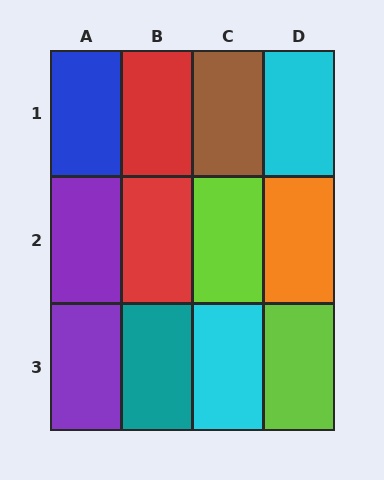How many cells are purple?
2 cells are purple.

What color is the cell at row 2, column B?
Red.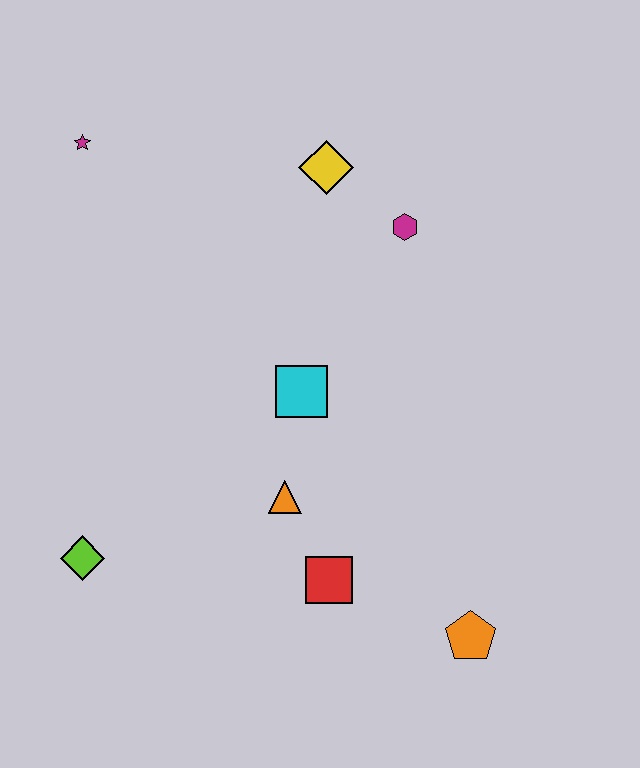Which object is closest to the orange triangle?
The red square is closest to the orange triangle.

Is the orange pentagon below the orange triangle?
Yes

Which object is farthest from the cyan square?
The magenta star is farthest from the cyan square.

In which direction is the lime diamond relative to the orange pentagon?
The lime diamond is to the left of the orange pentagon.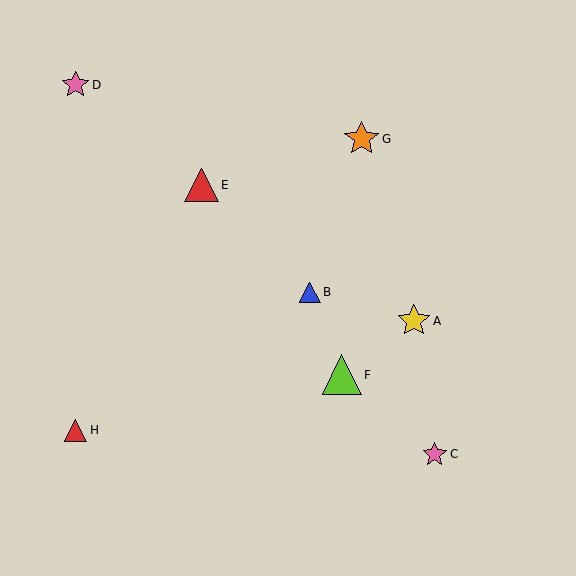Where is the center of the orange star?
The center of the orange star is at (362, 139).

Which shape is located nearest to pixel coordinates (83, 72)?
The pink star (labeled D) at (75, 85) is nearest to that location.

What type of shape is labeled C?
Shape C is a pink star.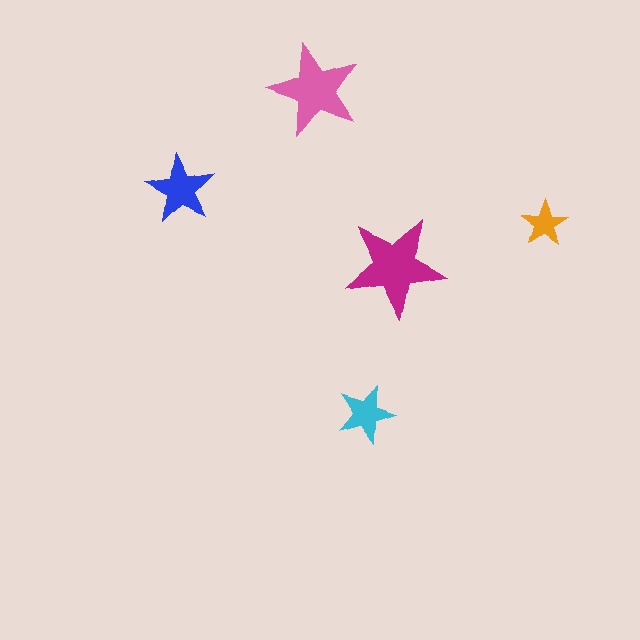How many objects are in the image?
There are 5 objects in the image.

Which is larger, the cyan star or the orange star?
The cyan one.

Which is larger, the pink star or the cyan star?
The pink one.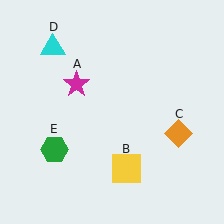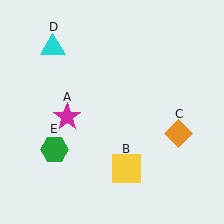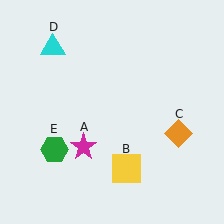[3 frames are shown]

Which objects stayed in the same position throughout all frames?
Yellow square (object B) and orange diamond (object C) and cyan triangle (object D) and green hexagon (object E) remained stationary.